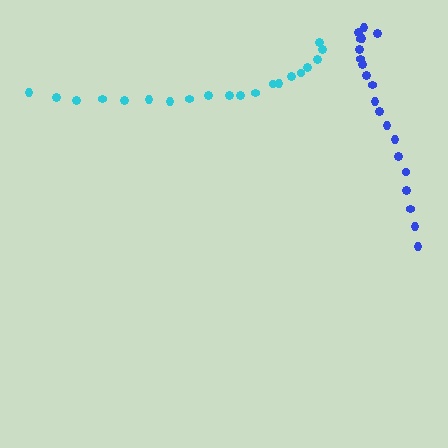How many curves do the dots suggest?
There are 2 distinct paths.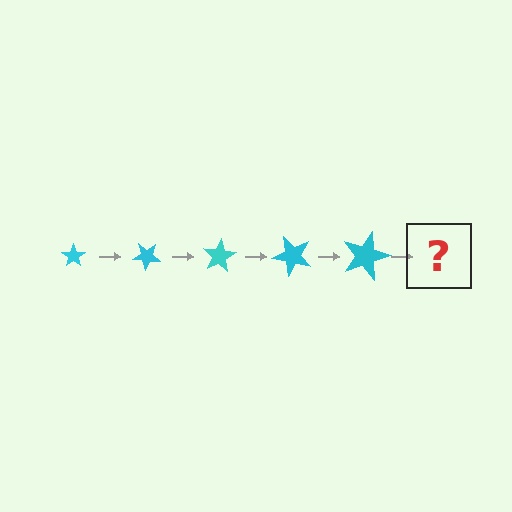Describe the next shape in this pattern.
It should be a star, larger than the previous one and rotated 200 degrees from the start.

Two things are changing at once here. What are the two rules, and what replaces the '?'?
The two rules are that the star grows larger each step and it rotates 40 degrees each step. The '?' should be a star, larger than the previous one and rotated 200 degrees from the start.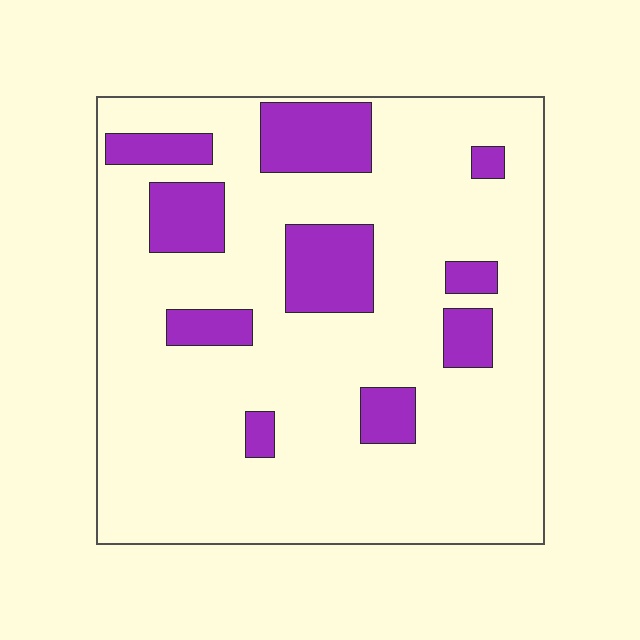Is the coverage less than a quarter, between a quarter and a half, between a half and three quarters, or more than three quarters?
Less than a quarter.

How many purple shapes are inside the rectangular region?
10.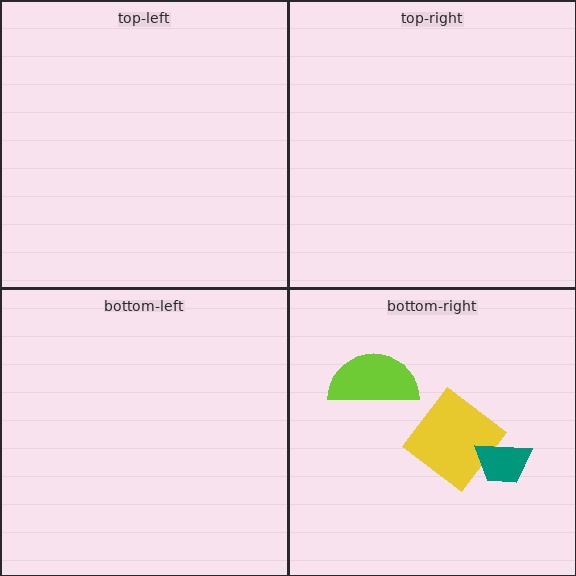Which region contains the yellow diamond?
The bottom-right region.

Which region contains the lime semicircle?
The bottom-right region.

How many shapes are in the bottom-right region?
3.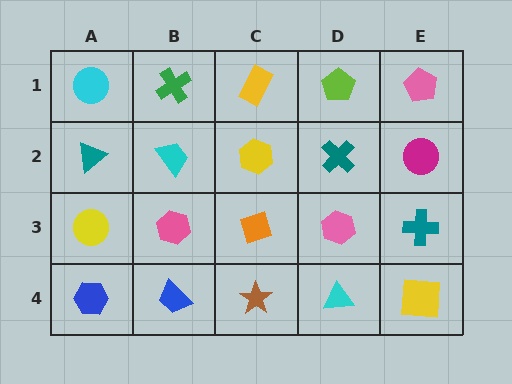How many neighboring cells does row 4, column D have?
3.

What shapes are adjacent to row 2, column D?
A lime pentagon (row 1, column D), a pink hexagon (row 3, column D), a yellow hexagon (row 2, column C), a magenta circle (row 2, column E).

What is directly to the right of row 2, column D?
A magenta circle.